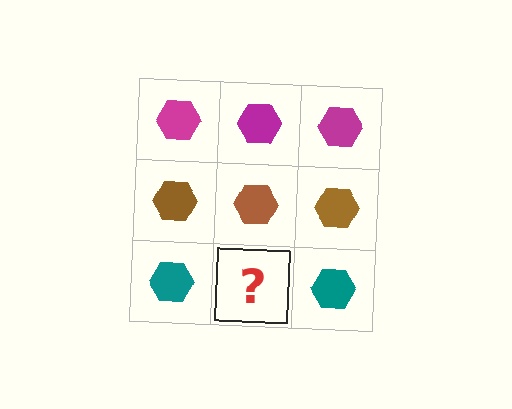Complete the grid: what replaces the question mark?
The question mark should be replaced with a teal hexagon.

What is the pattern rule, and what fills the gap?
The rule is that each row has a consistent color. The gap should be filled with a teal hexagon.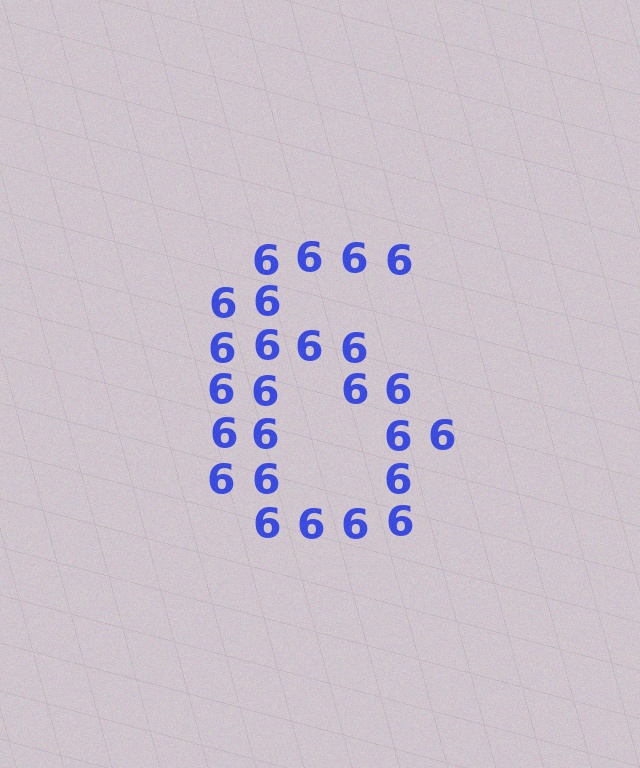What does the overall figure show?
The overall figure shows the digit 6.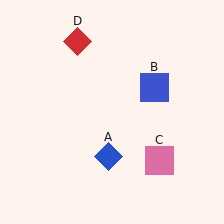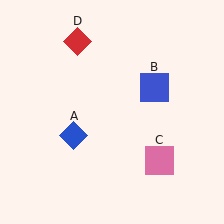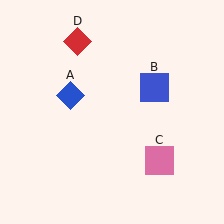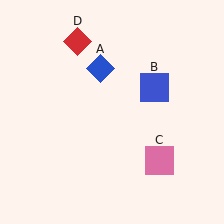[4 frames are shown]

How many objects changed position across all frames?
1 object changed position: blue diamond (object A).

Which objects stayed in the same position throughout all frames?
Blue square (object B) and pink square (object C) and red diamond (object D) remained stationary.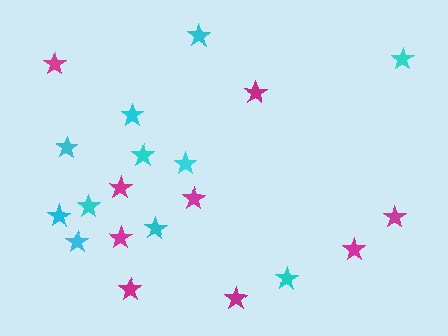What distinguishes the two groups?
There are 2 groups: one group of cyan stars (11) and one group of magenta stars (9).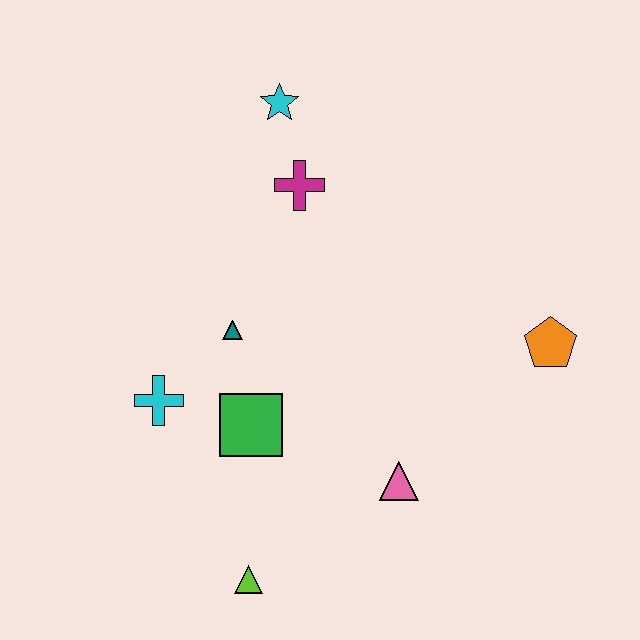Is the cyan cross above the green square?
Yes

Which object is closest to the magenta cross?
The cyan star is closest to the magenta cross.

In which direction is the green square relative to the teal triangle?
The green square is below the teal triangle.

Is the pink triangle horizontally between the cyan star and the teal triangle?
No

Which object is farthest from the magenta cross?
The lime triangle is farthest from the magenta cross.